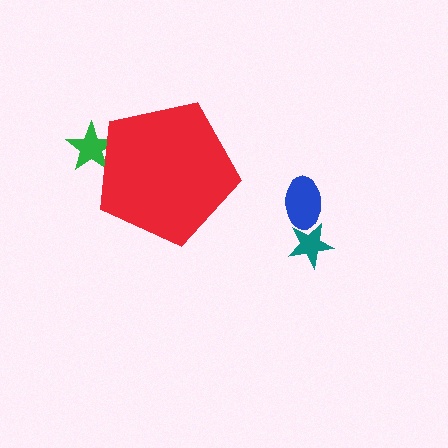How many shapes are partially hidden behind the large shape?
1 shape is partially hidden.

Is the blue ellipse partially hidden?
No, the blue ellipse is fully visible.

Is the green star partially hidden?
Yes, the green star is partially hidden behind the red pentagon.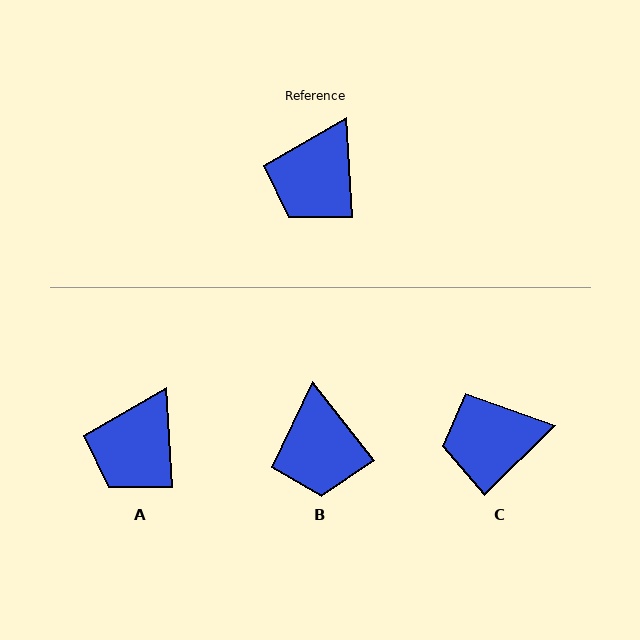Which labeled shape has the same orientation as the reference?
A.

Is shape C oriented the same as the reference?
No, it is off by about 49 degrees.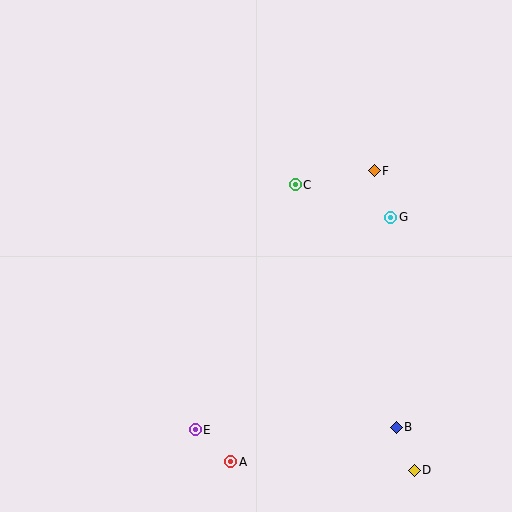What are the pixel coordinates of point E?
Point E is at (195, 430).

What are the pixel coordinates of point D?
Point D is at (414, 470).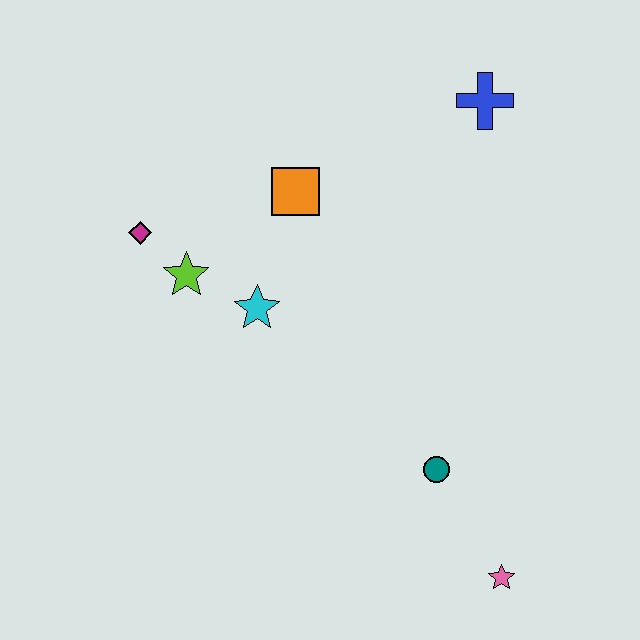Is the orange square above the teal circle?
Yes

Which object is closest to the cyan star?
The lime star is closest to the cyan star.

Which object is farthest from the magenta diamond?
The pink star is farthest from the magenta diamond.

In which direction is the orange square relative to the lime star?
The orange square is to the right of the lime star.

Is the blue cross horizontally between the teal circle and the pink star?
Yes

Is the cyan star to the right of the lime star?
Yes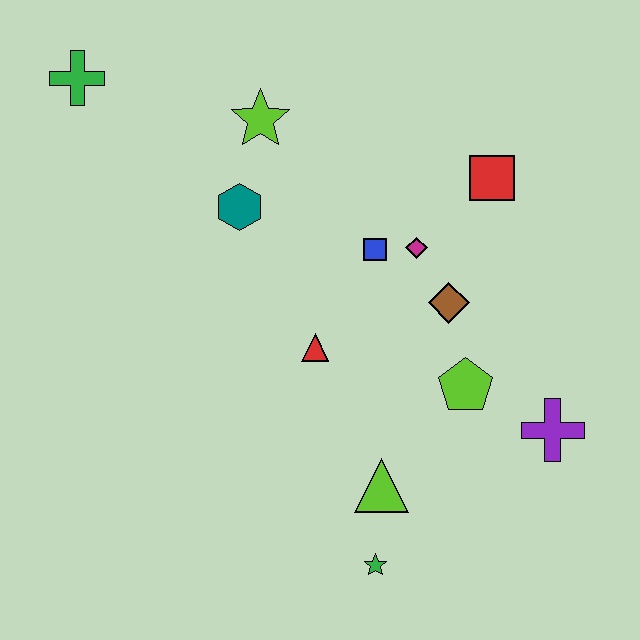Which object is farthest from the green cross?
The purple cross is farthest from the green cross.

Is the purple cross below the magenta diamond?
Yes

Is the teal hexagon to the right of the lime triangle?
No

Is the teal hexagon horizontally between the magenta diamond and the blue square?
No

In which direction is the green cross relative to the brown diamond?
The green cross is to the left of the brown diamond.